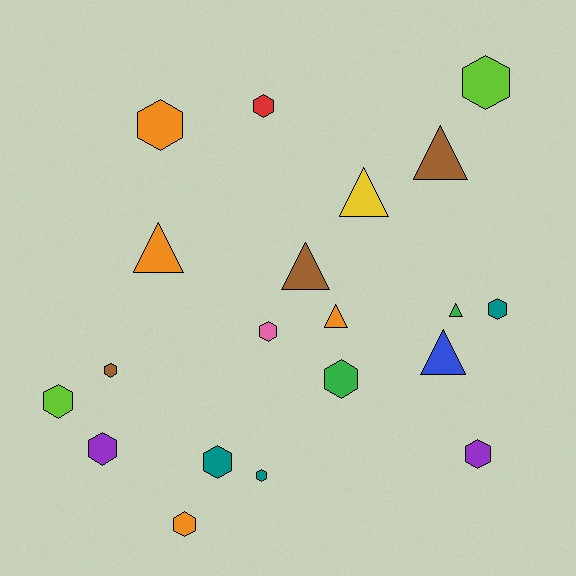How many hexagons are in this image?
There are 13 hexagons.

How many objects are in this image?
There are 20 objects.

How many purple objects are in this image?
There are 2 purple objects.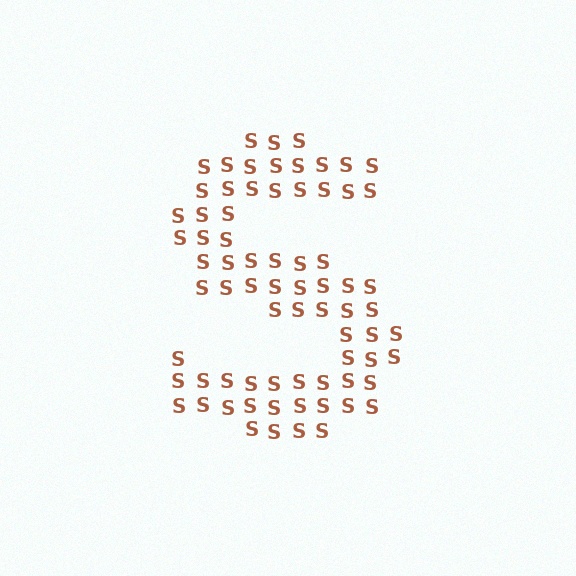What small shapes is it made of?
It is made of small letter S's.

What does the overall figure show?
The overall figure shows the letter S.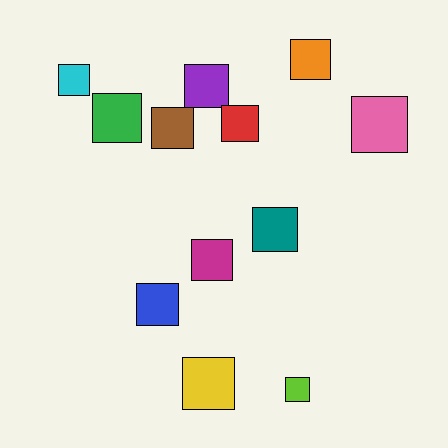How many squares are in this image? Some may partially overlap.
There are 12 squares.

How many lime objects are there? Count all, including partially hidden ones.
There is 1 lime object.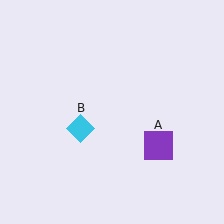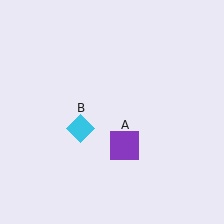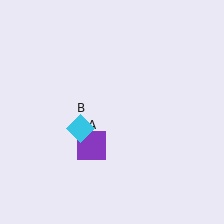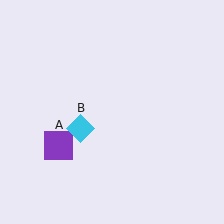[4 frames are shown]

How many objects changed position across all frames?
1 object changed position: purple square (object A).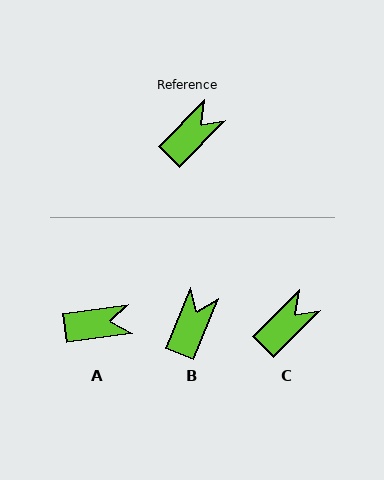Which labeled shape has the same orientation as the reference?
C.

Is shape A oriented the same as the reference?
No, it is off by about 37 degrees.